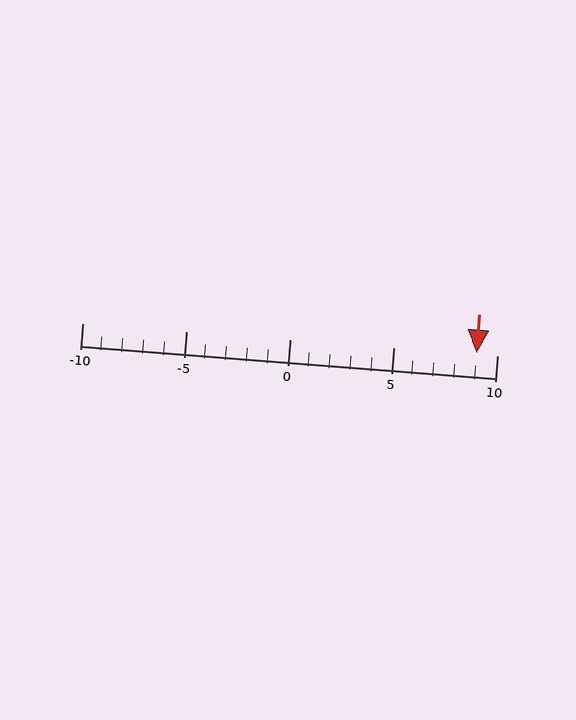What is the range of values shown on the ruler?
The ruler shows values from -10 to 10.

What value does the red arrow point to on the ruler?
The red arrow points to approximately 9.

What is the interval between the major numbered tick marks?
The major tick marks are spaced 5 units apart.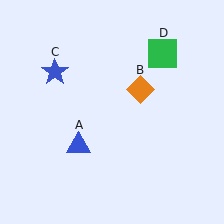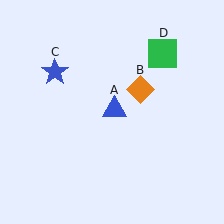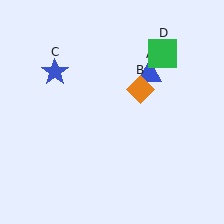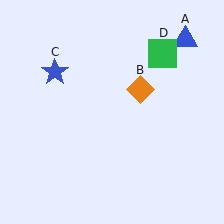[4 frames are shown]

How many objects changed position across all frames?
1 object changed position: blue triangle (object A).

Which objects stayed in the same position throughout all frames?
Orange diamond (object B) and blue star (object C) and green square (object D) remained stationary.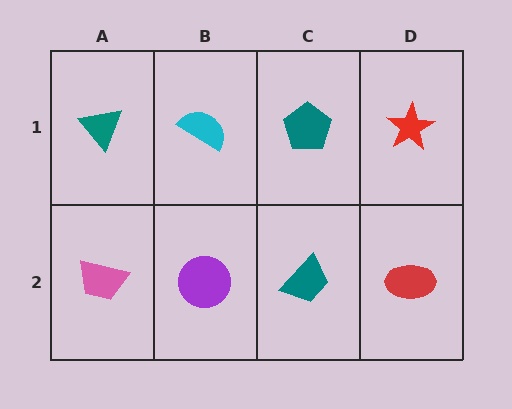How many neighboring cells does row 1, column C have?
3.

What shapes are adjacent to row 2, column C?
A teal pentagon (row 1, column C), a purple circle (row 2, column B), a red ellipse (row 2, column D).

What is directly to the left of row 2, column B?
A pink trapezoid.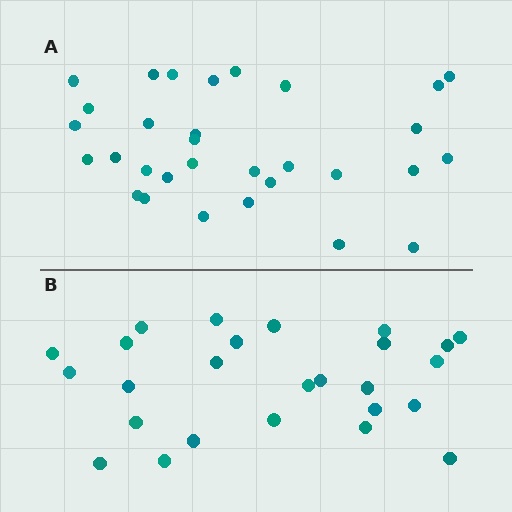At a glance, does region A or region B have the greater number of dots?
Region A (the top region) has more dots.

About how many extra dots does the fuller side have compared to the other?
Region A has about 5 more dots than region B.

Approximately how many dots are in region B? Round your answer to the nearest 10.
About 30 dots. (The exact count is 26, which rounds to 30.)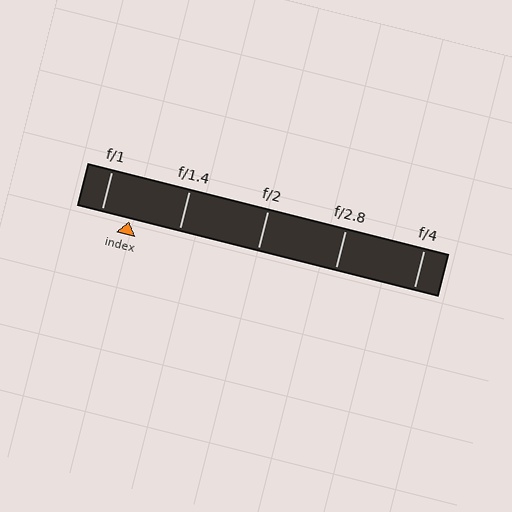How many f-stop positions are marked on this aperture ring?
There are 5 f-stop positions marked.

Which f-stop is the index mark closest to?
The index mark is closest to f/1.